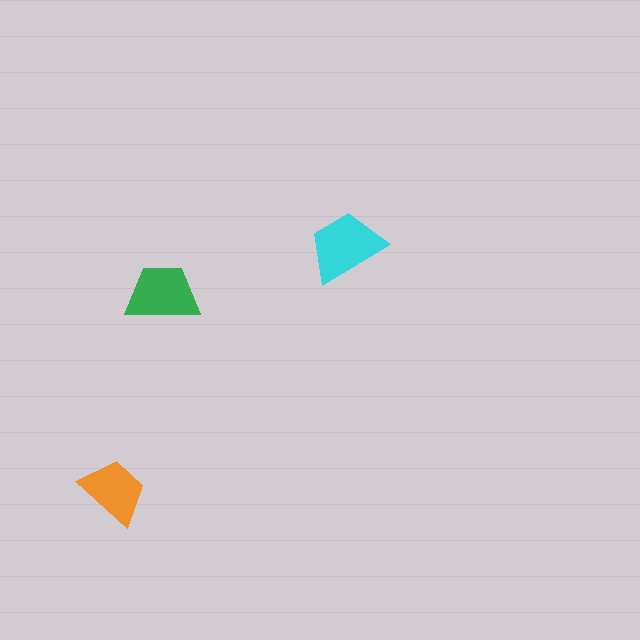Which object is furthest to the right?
The cyan trapezoid is rightmost.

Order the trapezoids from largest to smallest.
the cyan one, the green one, the orange one.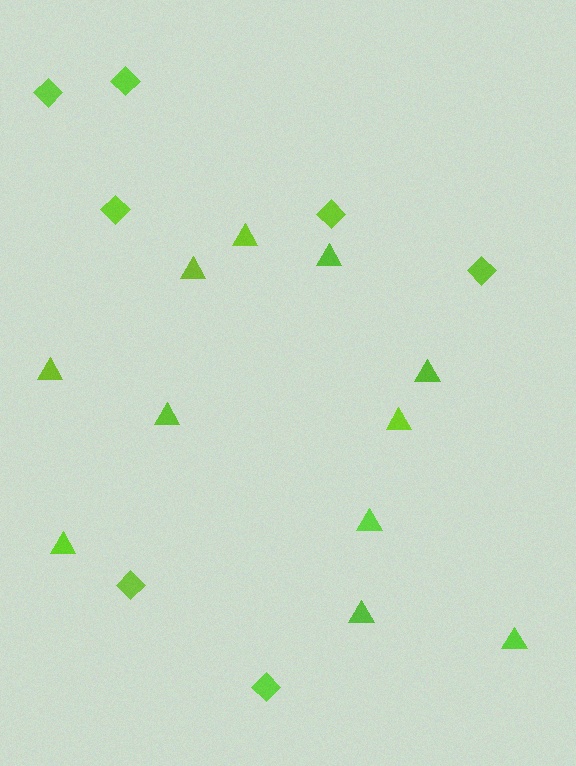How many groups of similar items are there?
There are 2 groups: one group of triangles (11) and one group of diamonds (7).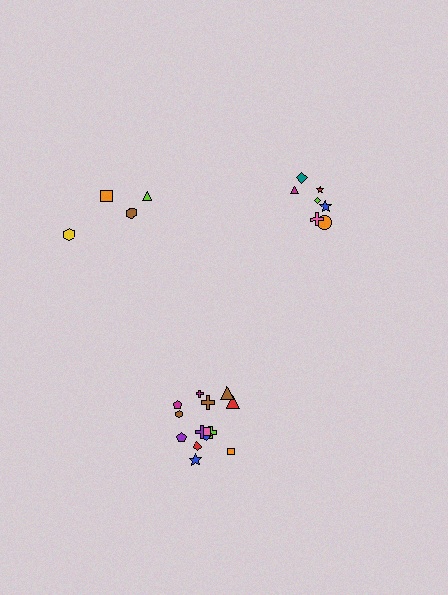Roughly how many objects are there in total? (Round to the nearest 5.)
Roughly 25 objects in total.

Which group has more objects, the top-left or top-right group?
The top-right group.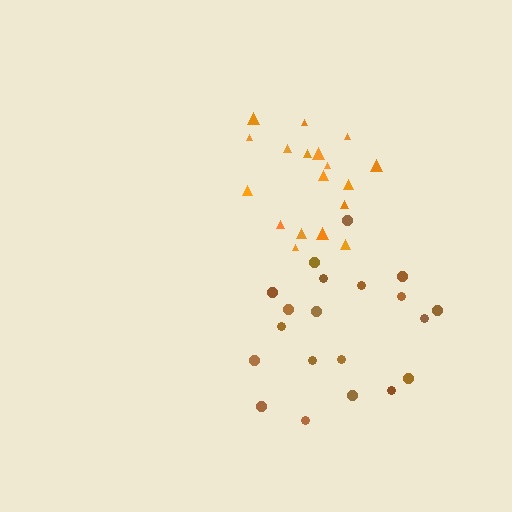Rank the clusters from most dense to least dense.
orange, brown.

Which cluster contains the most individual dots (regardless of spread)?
Brown (20).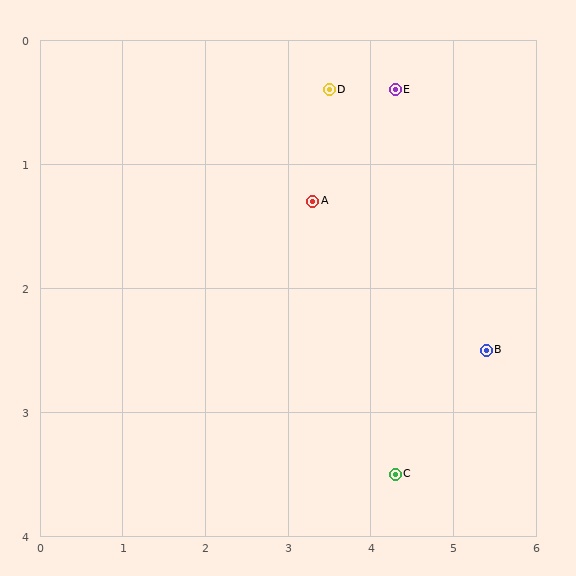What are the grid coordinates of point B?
Point B is at approximately (5.4, 2.5).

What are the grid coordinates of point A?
Point A is at approximately (3.3, 1.3).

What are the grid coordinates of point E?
Point E is at approximately (4.3, 0.4).